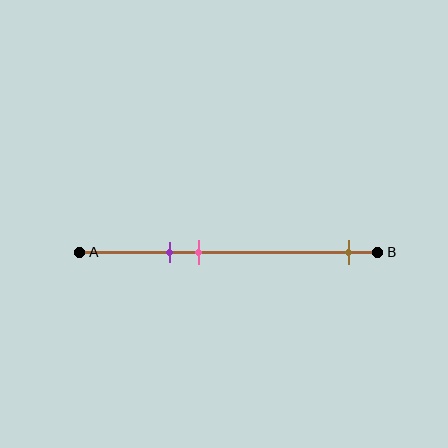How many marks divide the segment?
There are 3 marks dividing the segment.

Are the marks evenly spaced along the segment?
No, the marks are not evenly spaced.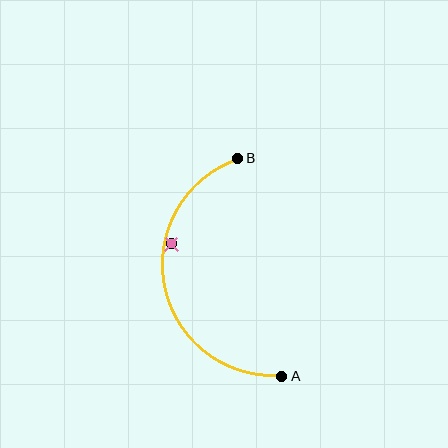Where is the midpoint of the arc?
The arc midpoint is the point on the curve farthest from the straight line joining A and B. It sits to the left of that line.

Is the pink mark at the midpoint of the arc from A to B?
No — the pink mark does not lie on the arc at all. It sits slightly inside the curve.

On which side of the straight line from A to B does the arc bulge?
The arc bulges to the left of the straight line connecting A and B.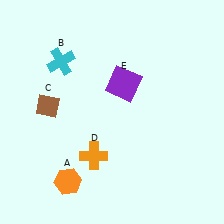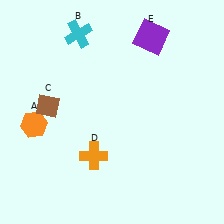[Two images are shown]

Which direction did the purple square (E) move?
The purple square (E) moved up.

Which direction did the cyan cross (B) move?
The cyan cross (B) moved up.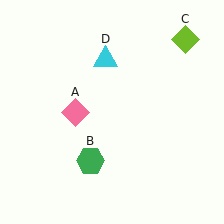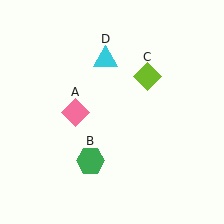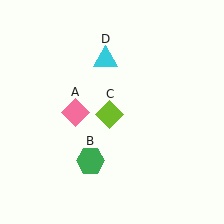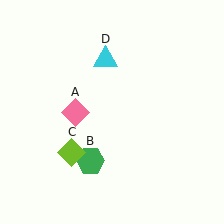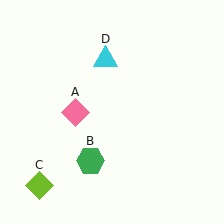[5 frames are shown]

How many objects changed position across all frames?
1 object changed position: lime diamond (object C).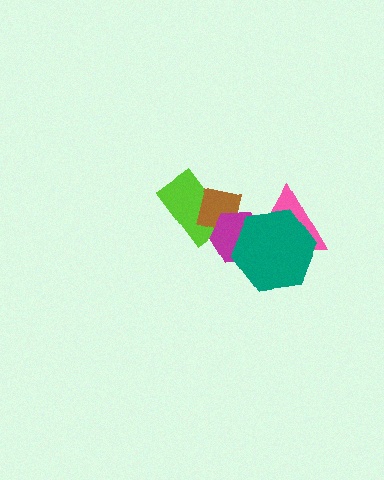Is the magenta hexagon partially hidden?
Yes, it is partially covered by another shape.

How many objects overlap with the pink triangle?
2 objects overlap with the pink triangle.